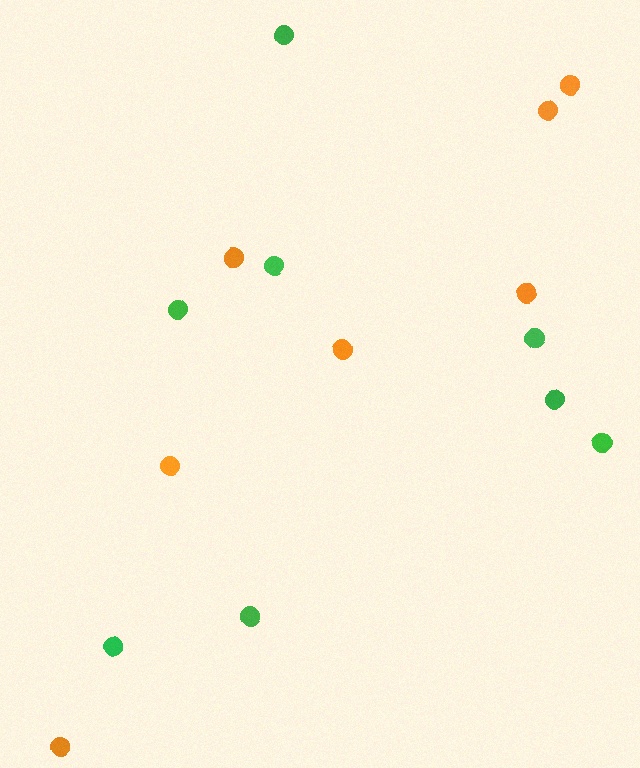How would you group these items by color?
There are 2 groups: one group of green circles (8) and one group of orange circles (7).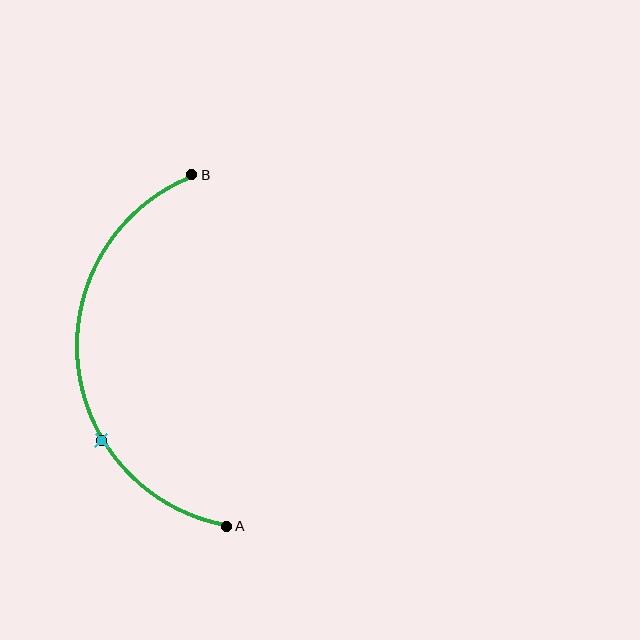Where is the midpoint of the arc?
The arc midpoint is the point on the curve farthest from the straight line joining A and B. It sits to the left of that line.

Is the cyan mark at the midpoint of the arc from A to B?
No. The cyan mark lies on the arc but is closer to endpoint A. The arc midpoint would be at the point on the curve equidistant along the arc from both A and B.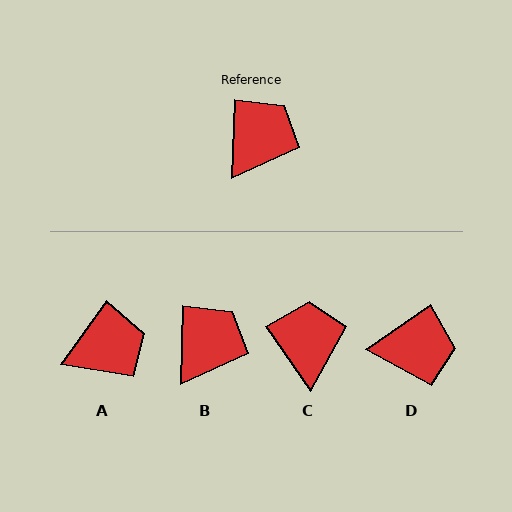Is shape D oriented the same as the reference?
No, it is off by about 53 degrees.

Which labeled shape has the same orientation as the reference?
B.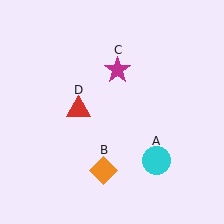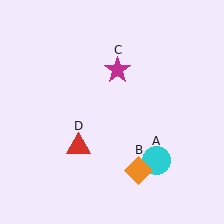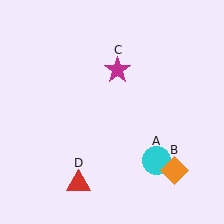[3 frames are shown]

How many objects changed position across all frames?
2 objects changed position: orange diamond (object B), red triangle (object D).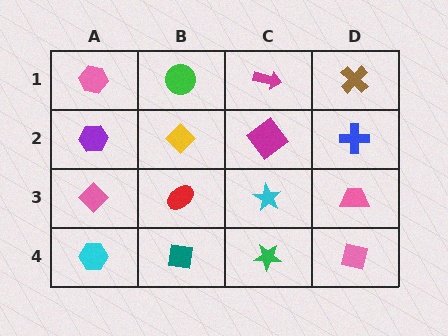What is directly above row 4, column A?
A pink diamond.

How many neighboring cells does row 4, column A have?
2.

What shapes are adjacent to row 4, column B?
A red ellipse (row 3, column B), a cyan hexagon (row 4, column A), a green star (row 4, column C).